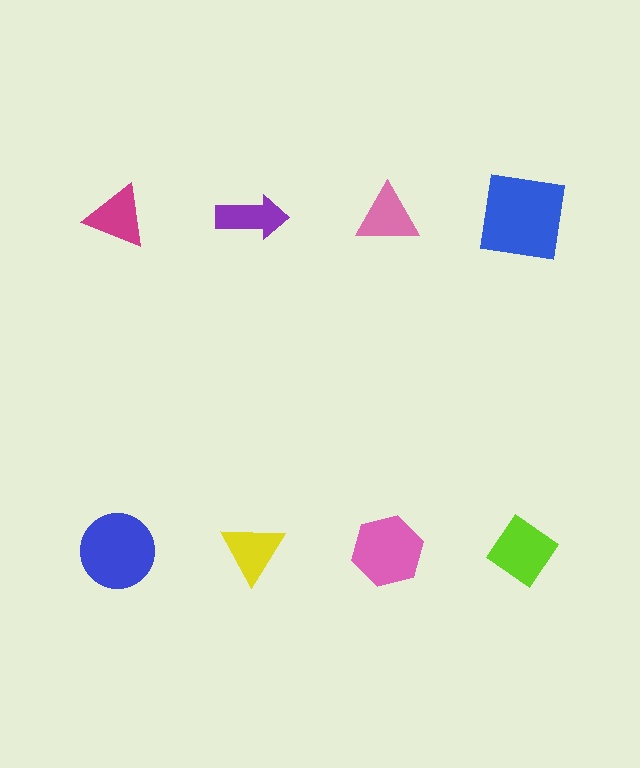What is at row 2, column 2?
A yellow triangle.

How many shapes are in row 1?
4 shapes.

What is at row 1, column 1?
A magenta triangle.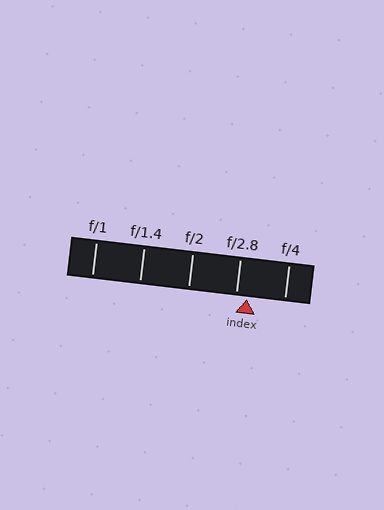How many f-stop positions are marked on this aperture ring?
There are 5 f-stop positions marked.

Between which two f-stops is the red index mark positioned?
The index mark is between f/2.8 and f/4.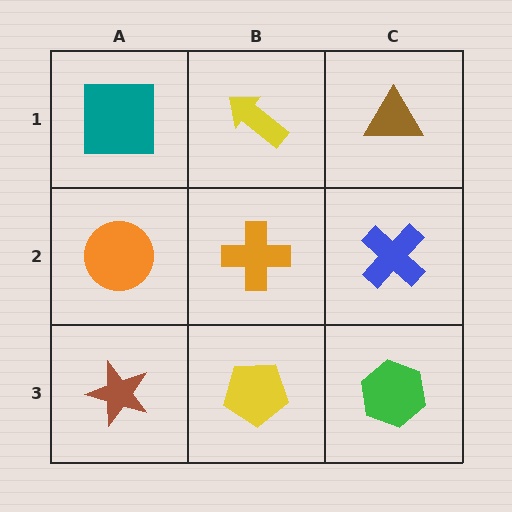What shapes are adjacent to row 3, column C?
A blue cross (row 2, column C), a yellow pentagon (row 3, column B).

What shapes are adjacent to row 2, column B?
A yellow arrow (row 1, column B), a yellow pentagon (row 3, column B), an orange circle (row 2, column A), a blue cross (row 2, column C).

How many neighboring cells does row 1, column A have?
2.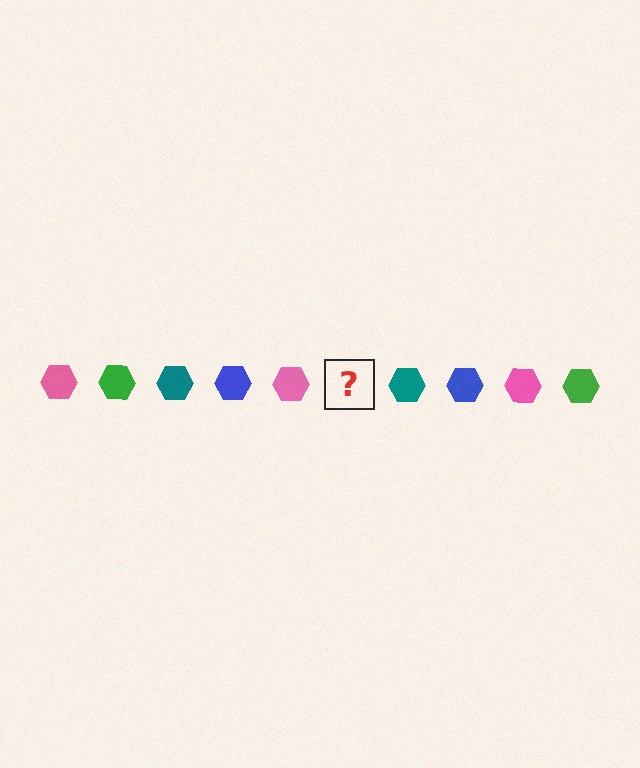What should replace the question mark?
The question mark should be replaced with a green hexagon.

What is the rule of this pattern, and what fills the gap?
The rule is that the pattern cycles through pink, green, teal, blue hexagons. The gap should be filled with a green hexagon.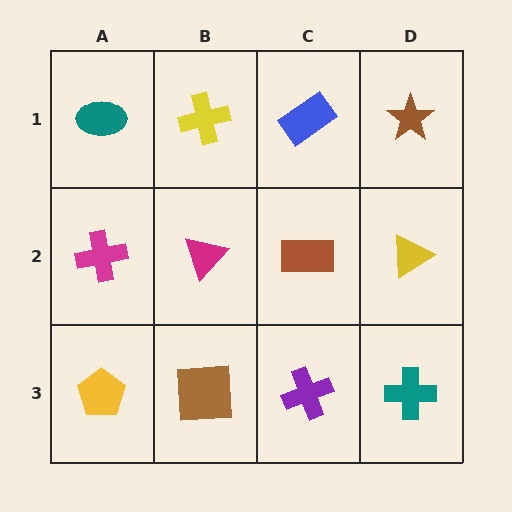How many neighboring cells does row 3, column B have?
3.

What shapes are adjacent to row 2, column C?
A blue rectangle (row 1, column C), a purple cross (row 3, column C), a magenta triangle (row 2, column B), a yellow triangle (row 2, column D).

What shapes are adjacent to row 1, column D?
A yellow triangle (row 2, column D), a blue rectangle (row 1, column C).